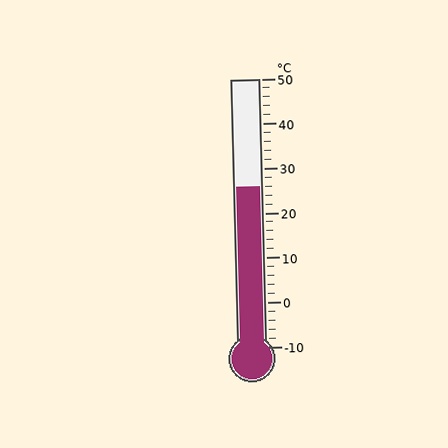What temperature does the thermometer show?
The thermometer shows approximately 26°C.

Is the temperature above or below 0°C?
The temperature is above 0°C.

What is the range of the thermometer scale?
The thermometer scale ranges from -10°C to 50°C.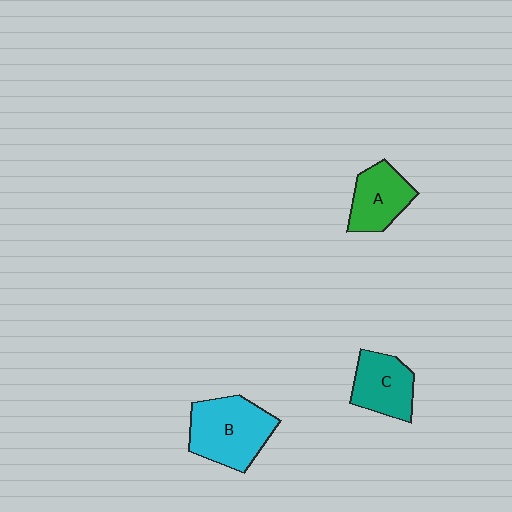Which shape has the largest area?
Shape B (cyan).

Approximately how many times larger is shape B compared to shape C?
Approximately 1.4 times.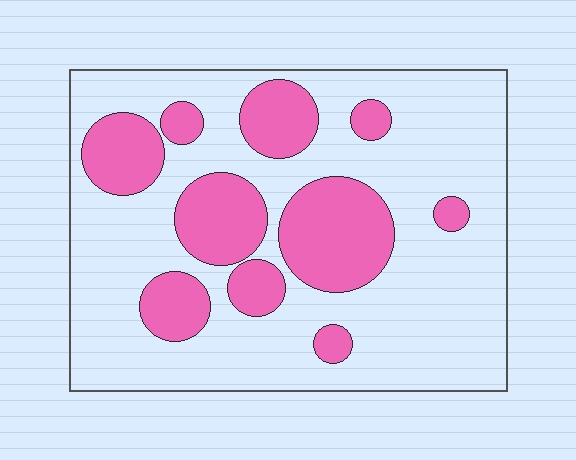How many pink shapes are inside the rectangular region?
10.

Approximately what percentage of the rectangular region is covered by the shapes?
Approximately 30%.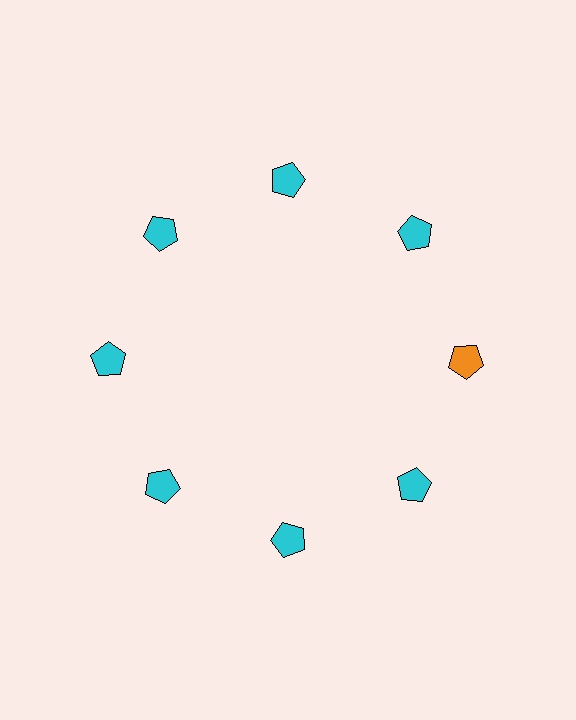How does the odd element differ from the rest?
It has a different color: orange instead of cyan.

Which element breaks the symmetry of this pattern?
The orange pentagon at roughly the 3 o'clock position breaks the symmetry. All other shapes are cyan pentagons.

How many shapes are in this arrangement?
There are 8 shapes arranged in a ring pattern.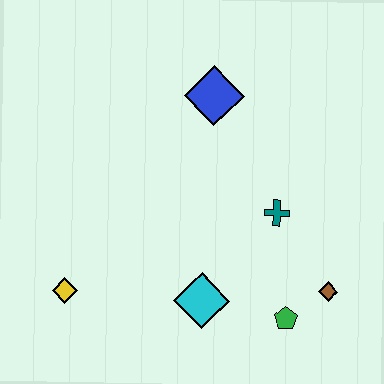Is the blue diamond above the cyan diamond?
Yes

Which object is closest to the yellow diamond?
The cyan diamond is closest to the yellow diamond.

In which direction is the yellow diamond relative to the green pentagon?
The yellow diamond is to the left of the green pentagon.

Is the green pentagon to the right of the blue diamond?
Yes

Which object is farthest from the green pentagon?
The blue diamond is farthest from the green pentagon.